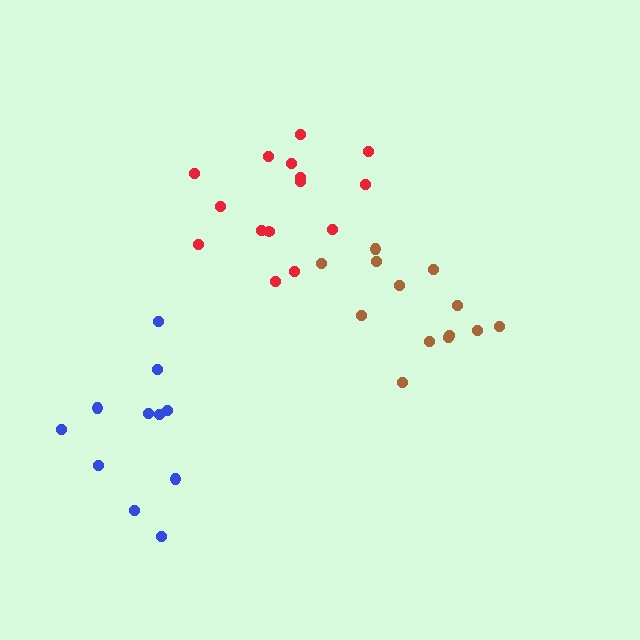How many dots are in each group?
Group 1: 11 dots, Group 2: 15 dots, Group 3: 13 dots (39 total).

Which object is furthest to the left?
The blue cluster is leftmost.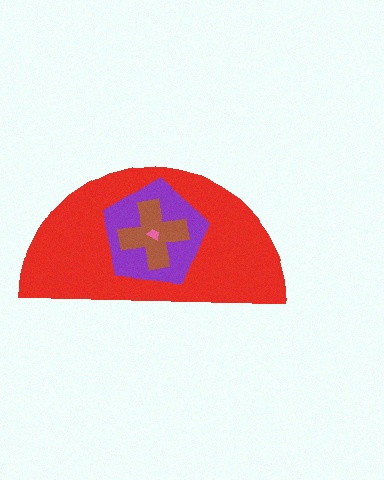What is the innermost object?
The pink trapezoid.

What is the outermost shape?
The red semicircle.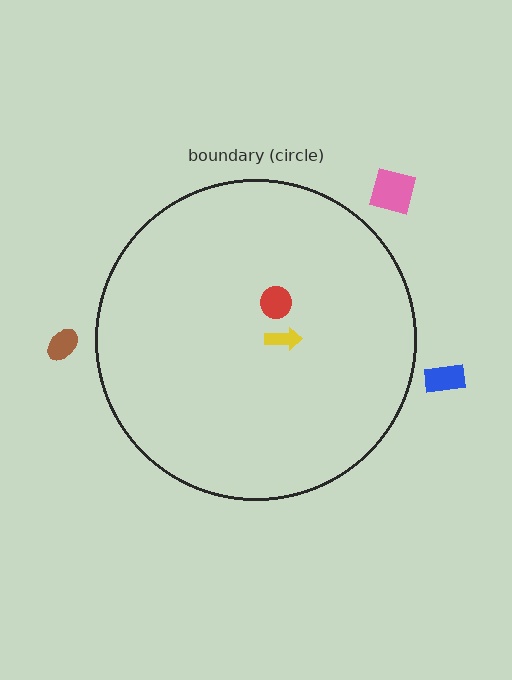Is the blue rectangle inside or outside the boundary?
Outside.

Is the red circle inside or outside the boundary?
Inside.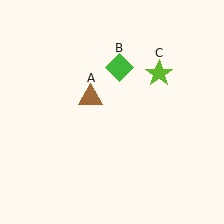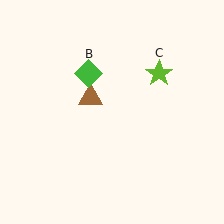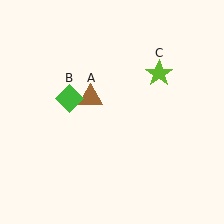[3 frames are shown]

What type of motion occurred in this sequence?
The green diamond (object B) rotated counterclockwise around the center of the scene.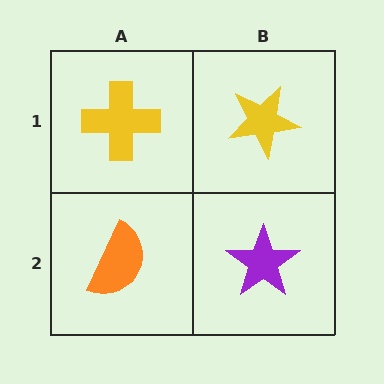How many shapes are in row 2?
2 shapes.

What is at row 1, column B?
A yellow star.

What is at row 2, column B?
A purple star.